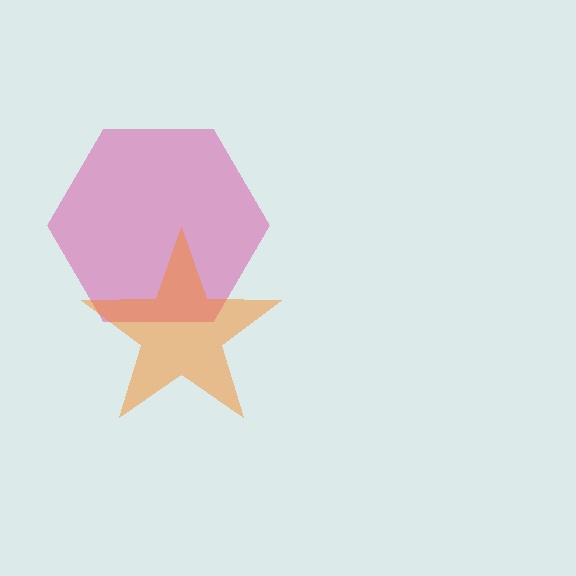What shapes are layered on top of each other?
The layered shapes are: a magenta hexagon, an orange star.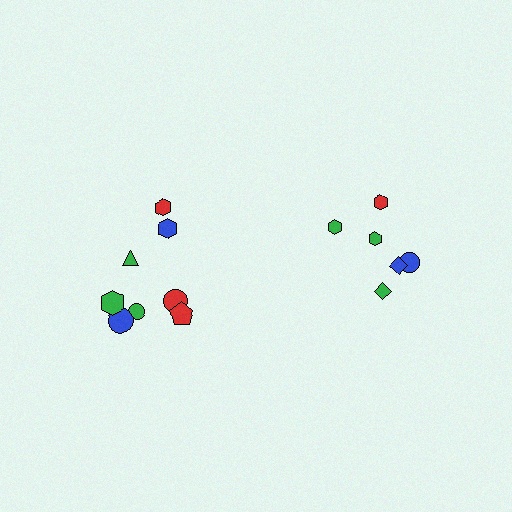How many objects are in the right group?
There are 6 objects.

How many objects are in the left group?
There are 8 objects.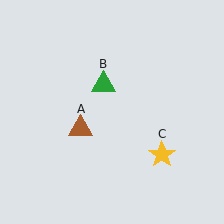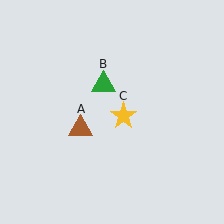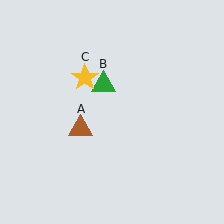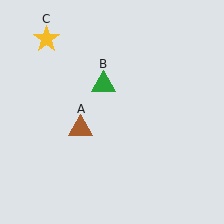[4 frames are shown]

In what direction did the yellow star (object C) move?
The yellow star (object C) moved up and to the left.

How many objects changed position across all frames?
1 object changed position: yellow star (object C).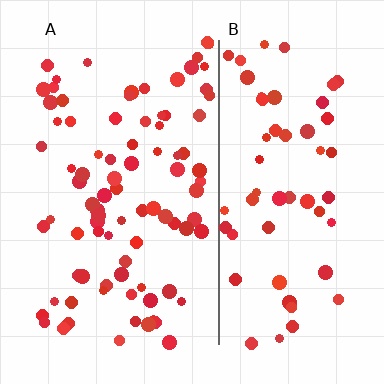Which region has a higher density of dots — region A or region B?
A (the left).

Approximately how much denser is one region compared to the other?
Approximately 1.5× — region A over region B.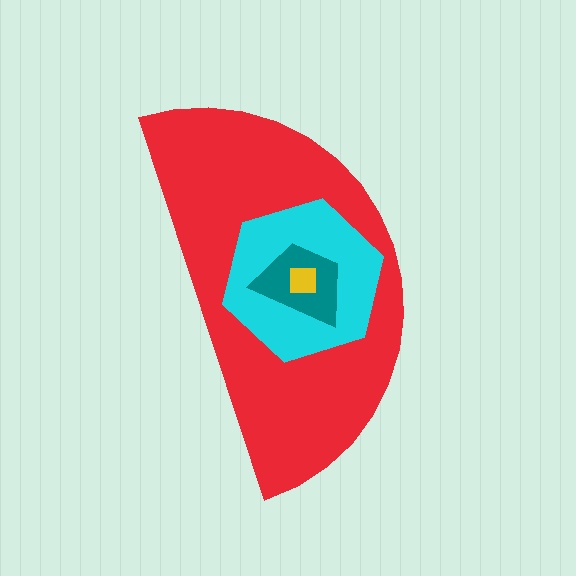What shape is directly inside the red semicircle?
The cyan hexagon.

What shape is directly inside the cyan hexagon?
The teal trapezoid.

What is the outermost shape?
The red semicircle.